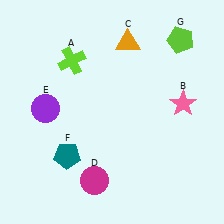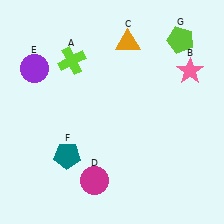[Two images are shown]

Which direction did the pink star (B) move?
The pink star (B) moved up.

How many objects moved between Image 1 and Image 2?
2 objects moved between the two images.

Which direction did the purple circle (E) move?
The purple circle (E) moved up.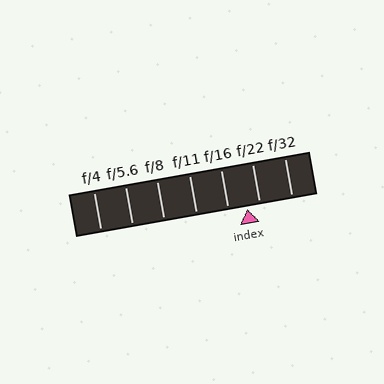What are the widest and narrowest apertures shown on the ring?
The widest aperture shown is f/4 and the narrowest is f/32.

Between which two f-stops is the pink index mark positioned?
The index mark is between f/16 and f/22.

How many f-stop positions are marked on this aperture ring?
There are 7 f-stop positions marked.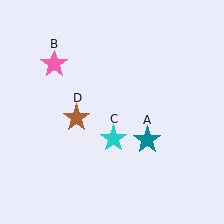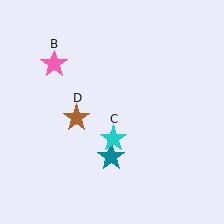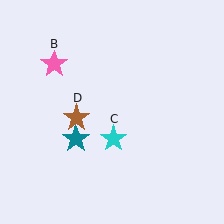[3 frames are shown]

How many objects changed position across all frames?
1 object changed position: teal star (object A).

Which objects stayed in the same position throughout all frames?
Pink star (object B) and cyan star (object C) and brown star (object D) remained stationary.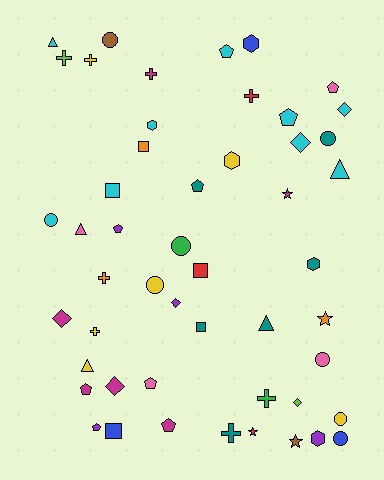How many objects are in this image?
There are 50 objects.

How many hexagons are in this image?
There are 5 hexagons.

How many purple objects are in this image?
There are 4 purple objects.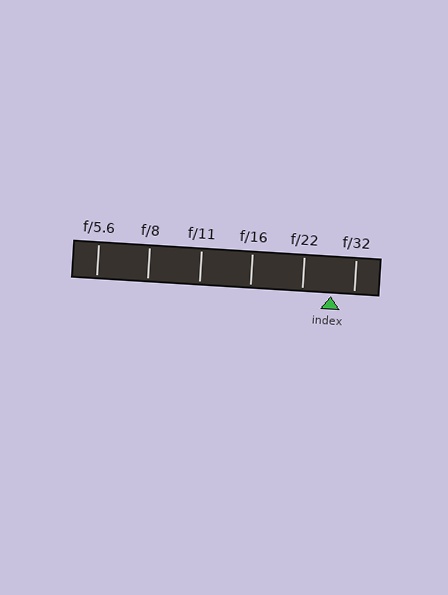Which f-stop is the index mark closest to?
The index mark is closest to f/32.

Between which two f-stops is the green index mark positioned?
The index mark is between f/22 and f/32.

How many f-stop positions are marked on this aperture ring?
There are 6 f-stop positions marked.